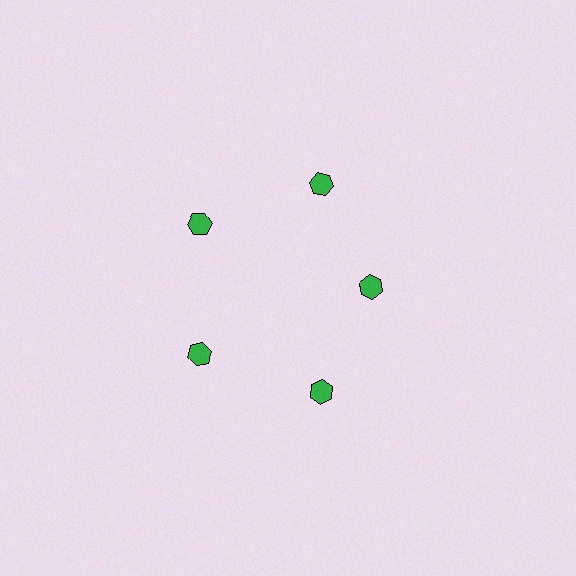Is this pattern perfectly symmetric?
No. The 5 green hexagons are arranged in a ring, but one element near the 3 o'clock position is pulled inward toward the center, breaking the 5-fold rotational symmetry.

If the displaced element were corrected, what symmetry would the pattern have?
It would have 5-fold rotational symmetry — the pattern would map onto itself every 72 degrees.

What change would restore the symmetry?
The symmetry would be restored by moving it outward, back onto the ring so that all 5 hexagons sit at equal angles and equal distance from the center.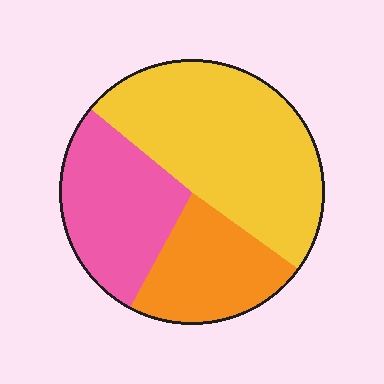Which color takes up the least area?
Orange, at roughly 25%.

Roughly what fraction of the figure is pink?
Pink takes up between a sixth and a third of the figure.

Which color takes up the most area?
Yellow, at roughly 50%.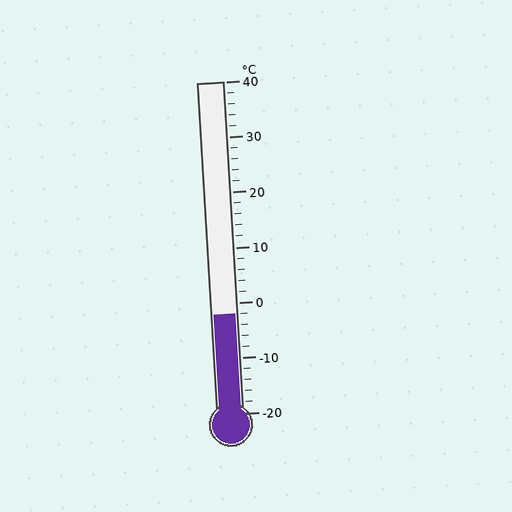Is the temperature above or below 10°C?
The temperature is below 10°C.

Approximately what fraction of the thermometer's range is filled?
The thermometer is filled to approximately 30% of its range.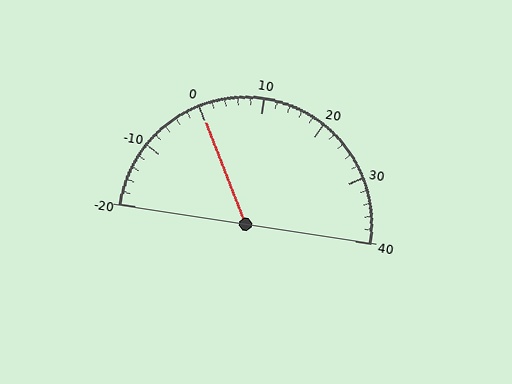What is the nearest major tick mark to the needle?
The nearest major tick mark is 0.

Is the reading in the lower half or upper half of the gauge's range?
The reading is in the lower half of the range (-20 to 40).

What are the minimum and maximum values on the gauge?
The gauge ranges from -20 to 40.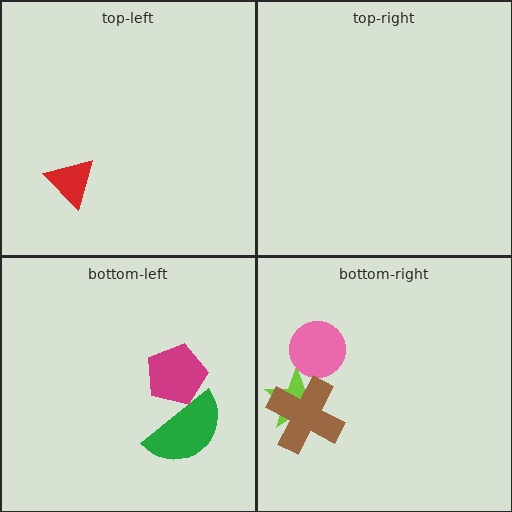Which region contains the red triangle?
The top-left region.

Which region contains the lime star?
The bottom-right region.